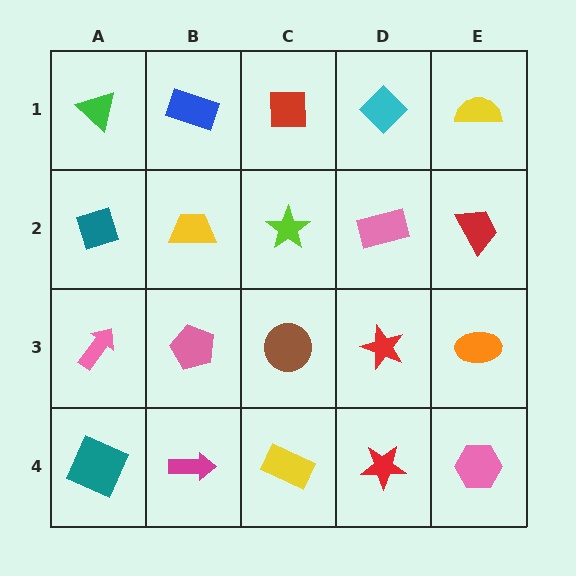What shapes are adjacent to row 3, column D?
A pink rectangle (row 2, column D), a red star (row 4, column D), a brown circle (row 3, column C), an orange ellipse (row 3, column E).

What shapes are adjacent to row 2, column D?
A cyan diamond (row 1, column D), a red star (row 3, column D), a lime star (row 2, column C), a red trapezoid (row 2, column E).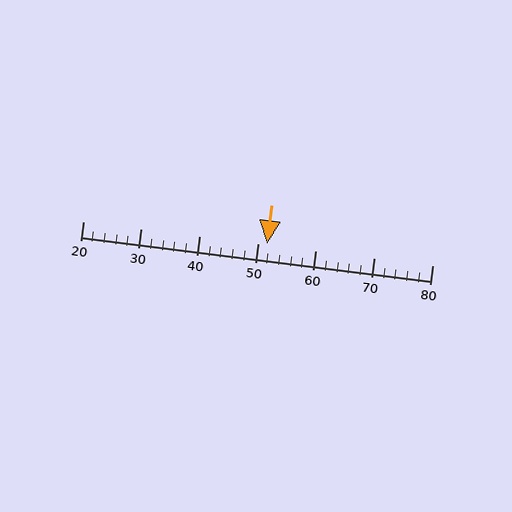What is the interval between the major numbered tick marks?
The major tick marks are spaced 10 units apart.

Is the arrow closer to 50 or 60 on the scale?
The arrow is closer to 50.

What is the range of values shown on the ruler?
The ruler shows values from 20 to 80.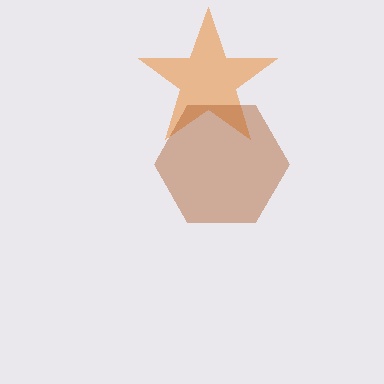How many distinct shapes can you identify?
There are 2 distinct shapes: an orange star, a brown hexagon.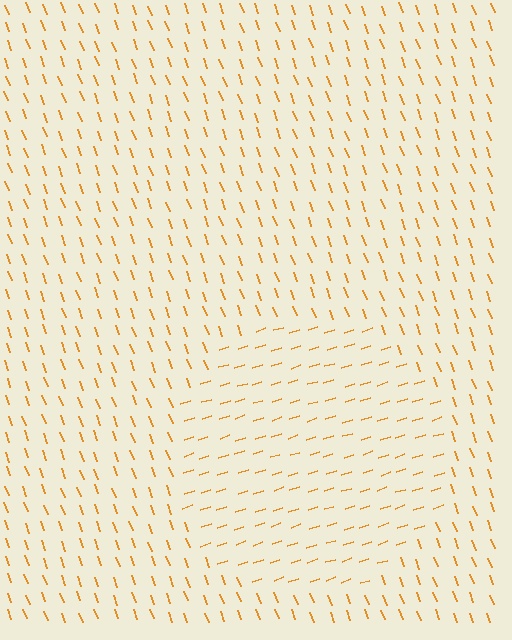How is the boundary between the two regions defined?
The boundary is defined purely by a change in line orientation (approximately 88 degrees difference). All lines are the same color and thickness.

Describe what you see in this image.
The image is filled with small orange line segments. A circle region in the image has lines oriented differently from the surrounding lines, creating a visible texture boundary.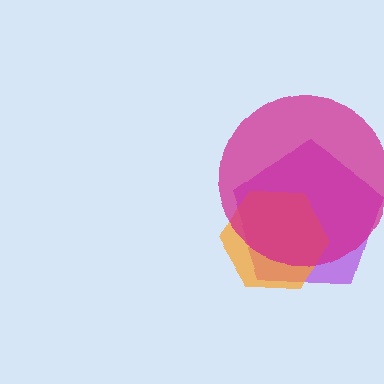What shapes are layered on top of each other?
The layered shapes are: a purple pentagon, an orange hexagon, a magenta circle.